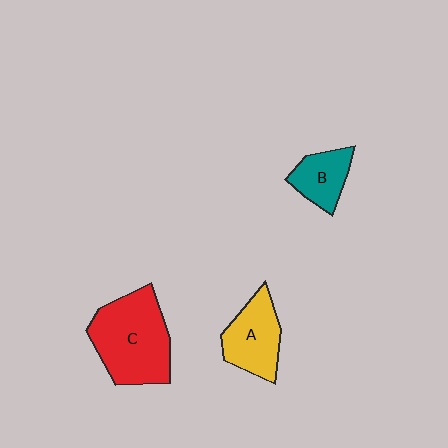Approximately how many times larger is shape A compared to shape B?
Approximately 1.4 times.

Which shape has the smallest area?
Shape B (teal).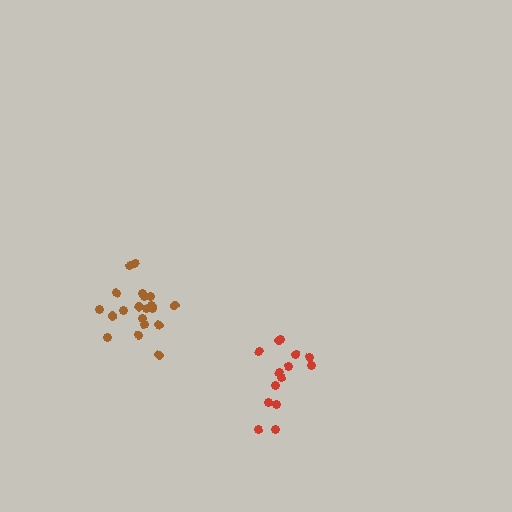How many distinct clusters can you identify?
There are 2 distinct clusters.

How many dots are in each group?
Group 1: 20 dots, Group 2: 15 dots (35 total).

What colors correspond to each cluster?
The clusters are colored: brown, red.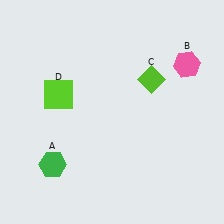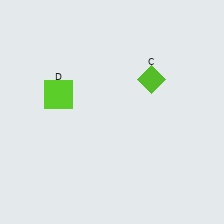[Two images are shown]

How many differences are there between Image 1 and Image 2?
There are 2 differences between the two images.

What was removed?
The green hexagon (A), the pink hexagon (B) were removed in Image 2.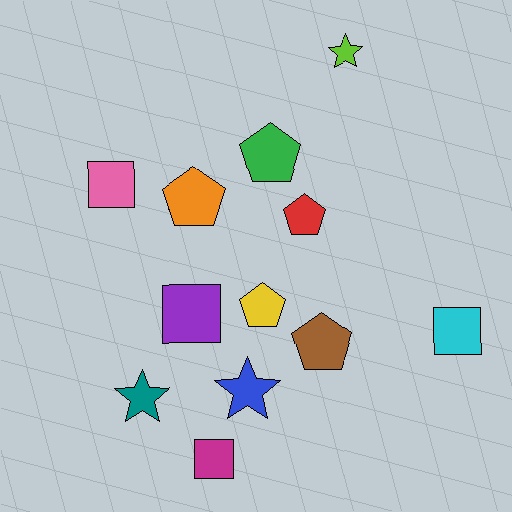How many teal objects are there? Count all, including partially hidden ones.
There is 1 teal object.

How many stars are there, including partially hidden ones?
There are 3 stars.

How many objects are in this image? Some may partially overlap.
There are 12 objects.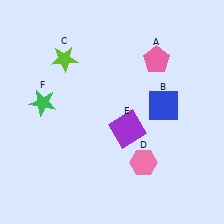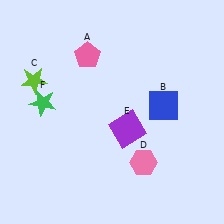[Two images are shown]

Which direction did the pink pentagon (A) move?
The pink pentagon (A) moved left.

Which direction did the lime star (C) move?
The lime star (C) moved left.